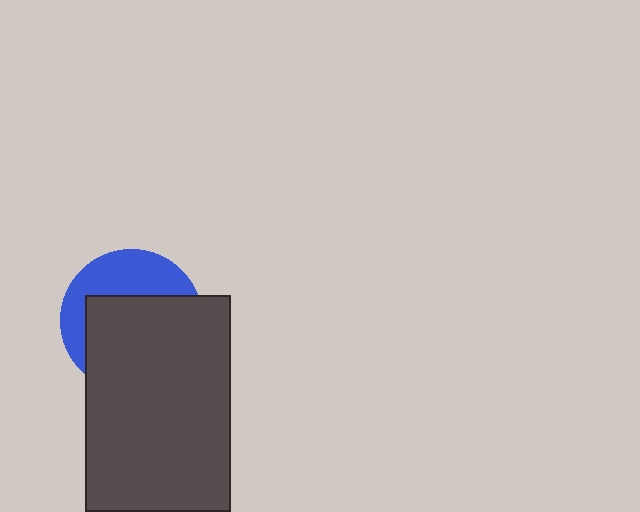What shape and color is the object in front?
The object in front is a dark gray rectangle.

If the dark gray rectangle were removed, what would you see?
You would see the complete blue circle.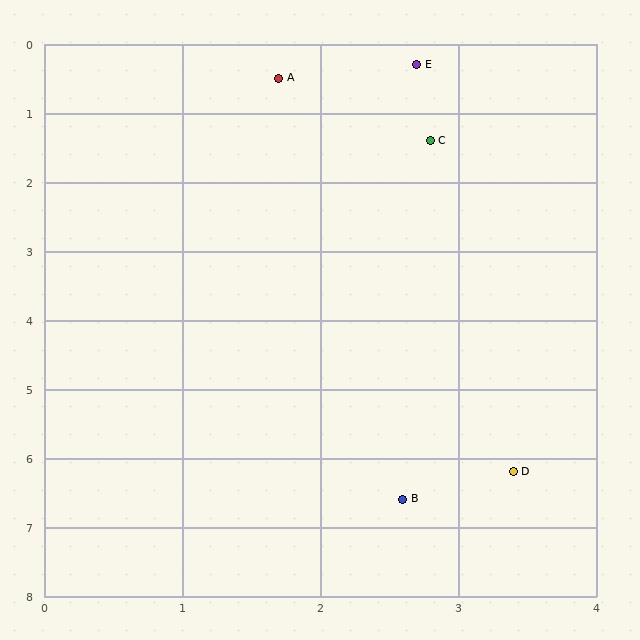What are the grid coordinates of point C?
Point C is at approximately (2.8, 1.4).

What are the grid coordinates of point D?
Point D is at approximately (3.4, 6.2).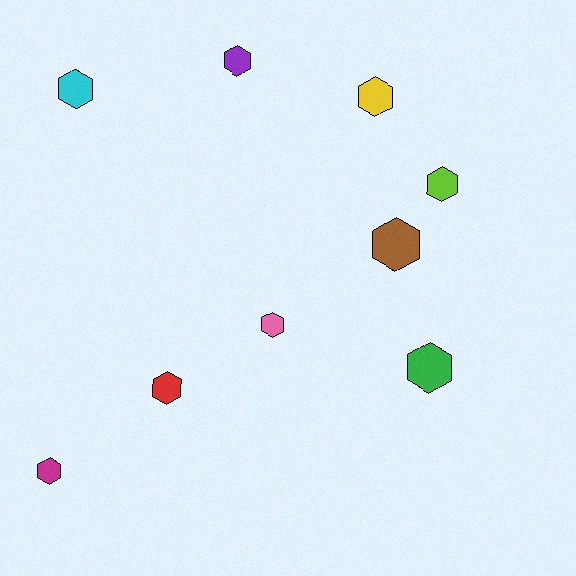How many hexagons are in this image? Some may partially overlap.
There are 9 hexagons.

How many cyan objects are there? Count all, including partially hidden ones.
There is 1 cyan object.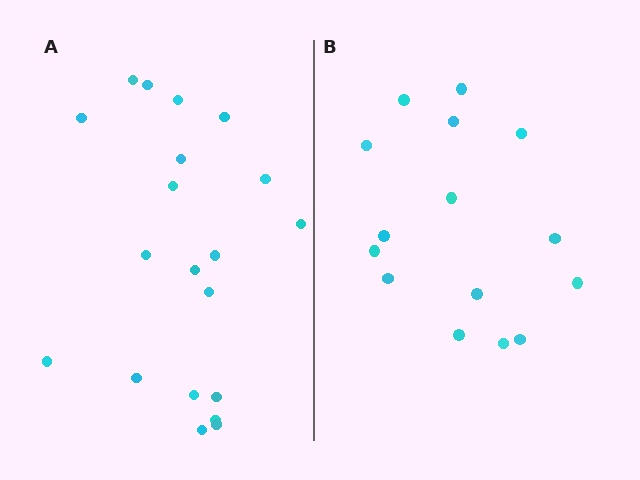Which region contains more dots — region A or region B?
Region A (the left region) has more dots.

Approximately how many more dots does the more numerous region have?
Region A has about 5 more dots than region B.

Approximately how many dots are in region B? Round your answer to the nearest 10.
About 20 dots. (The exact count is 15, which rounds to 20.)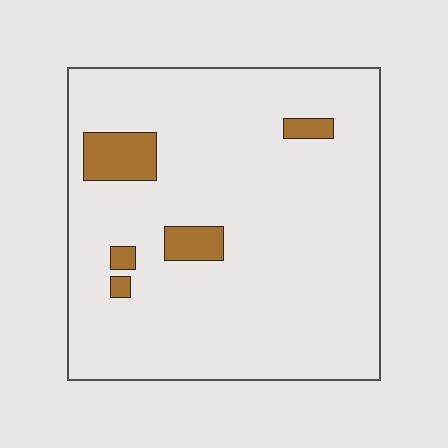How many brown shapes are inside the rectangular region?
5.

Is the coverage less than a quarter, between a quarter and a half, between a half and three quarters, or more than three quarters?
Less than a quarter.